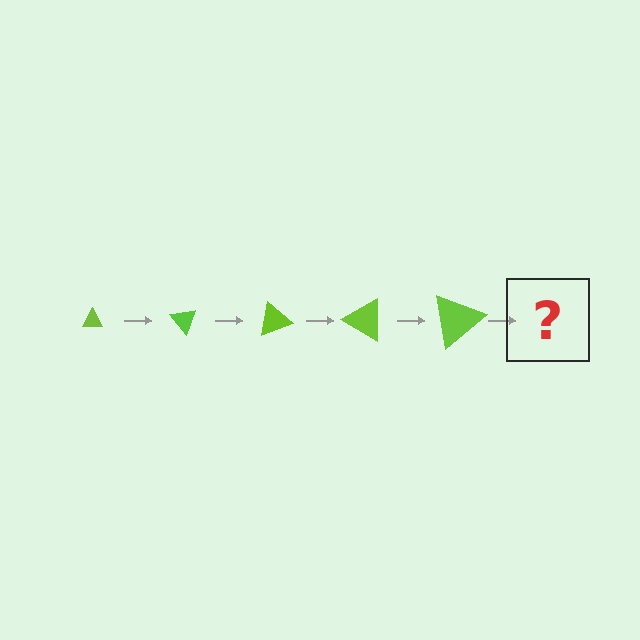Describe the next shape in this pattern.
It should be a triangle, larger than the previous one and rotated 250 degrees from the start.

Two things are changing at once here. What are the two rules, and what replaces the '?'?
The two rules are that the triangle grows larger each step and it rotates 50 degrees each step. The '?' should be a triangle, larger than the previous one and rotated 250 degrees from the start.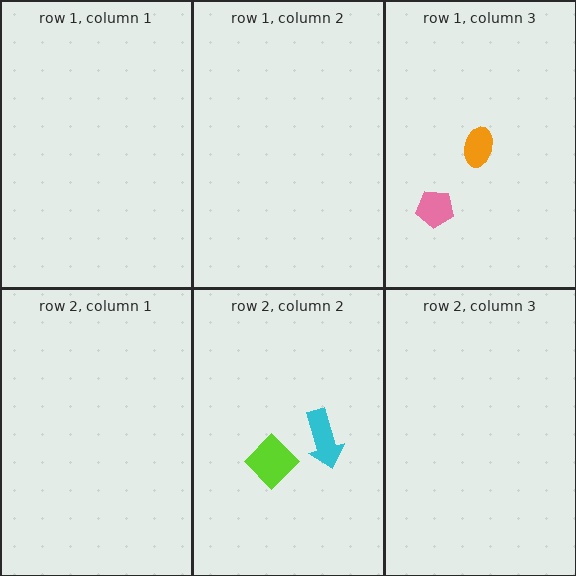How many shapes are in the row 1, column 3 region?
2.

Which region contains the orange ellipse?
The row 1, column 3 region.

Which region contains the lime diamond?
The row 2, column 2 region.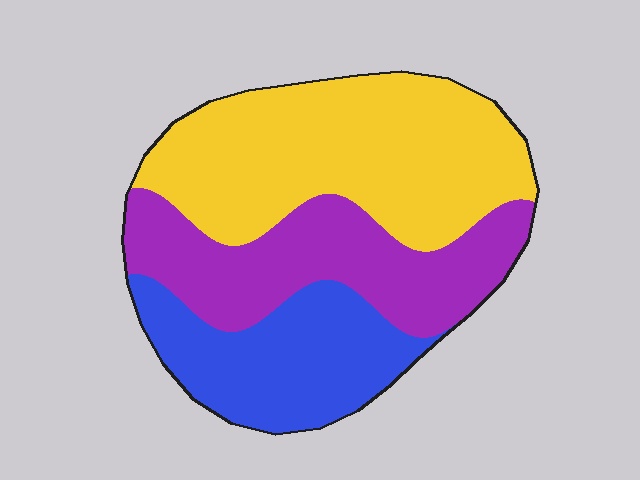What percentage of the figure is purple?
Purple covers about 30% of the figure.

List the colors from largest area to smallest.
From largest to smallest: yellow, purple, blue.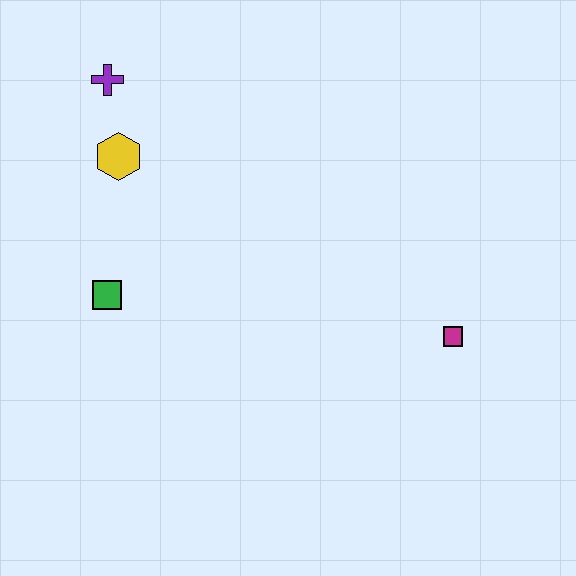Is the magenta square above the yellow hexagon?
No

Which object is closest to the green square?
The yellow hexagon is closest to the green square.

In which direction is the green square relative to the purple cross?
The green square is below the purple cross.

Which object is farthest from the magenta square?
The purple cross is farthest from the magenta square.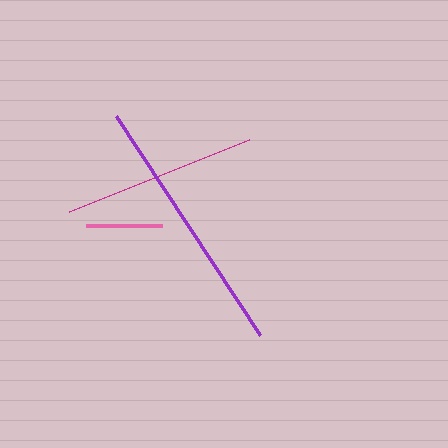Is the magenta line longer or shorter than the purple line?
The purple line is longer than the magenta line.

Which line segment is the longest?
The purple line is the longest at approximately 262 pixels.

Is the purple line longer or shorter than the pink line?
The purple line is longer than the pink line.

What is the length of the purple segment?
The purple segment is approximately 262 pixels long.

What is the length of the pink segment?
The pink segment is approximately 76 pixels long.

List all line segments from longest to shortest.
From longest to shortest: purple, magenta, pink.